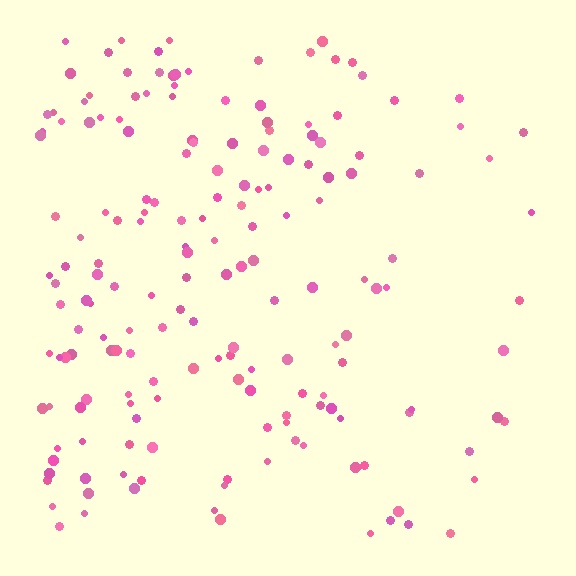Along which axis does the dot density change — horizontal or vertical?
Horizontal.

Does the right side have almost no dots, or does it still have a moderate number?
Still a moderate number, just noticeably fewer than the left.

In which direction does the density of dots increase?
From right to left, with the left side densest.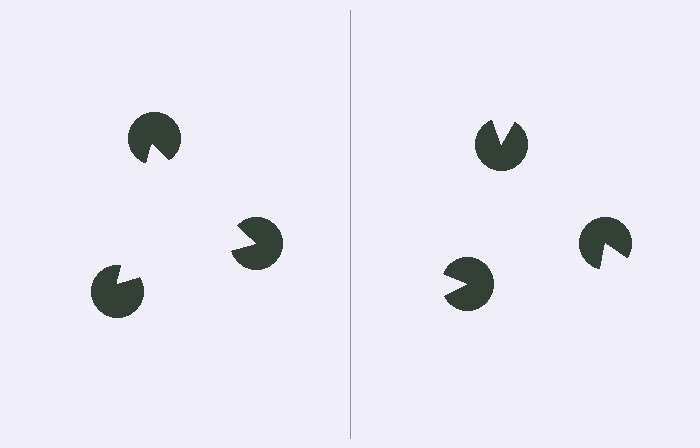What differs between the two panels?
The pac-man discs are positioned identically on both sides; only the wedge orientations differ. On the left they align to a triangle; on the right they are misaligned.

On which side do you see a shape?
An illusory triangle appears on the left side. On the right side the wedge cuts are rotated, so no coherent shape forms.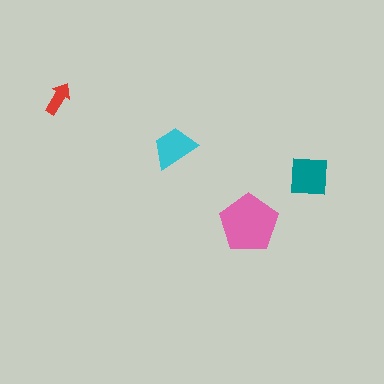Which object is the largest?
The pink pentagon.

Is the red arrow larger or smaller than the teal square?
Smaller.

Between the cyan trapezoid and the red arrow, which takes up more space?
The cyan trapezoid.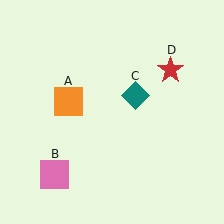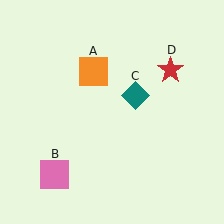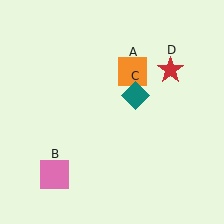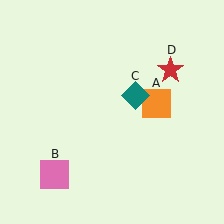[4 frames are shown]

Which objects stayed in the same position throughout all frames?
Pink square (object B) and teal diamond (object C) and red star (object D) remained stationary.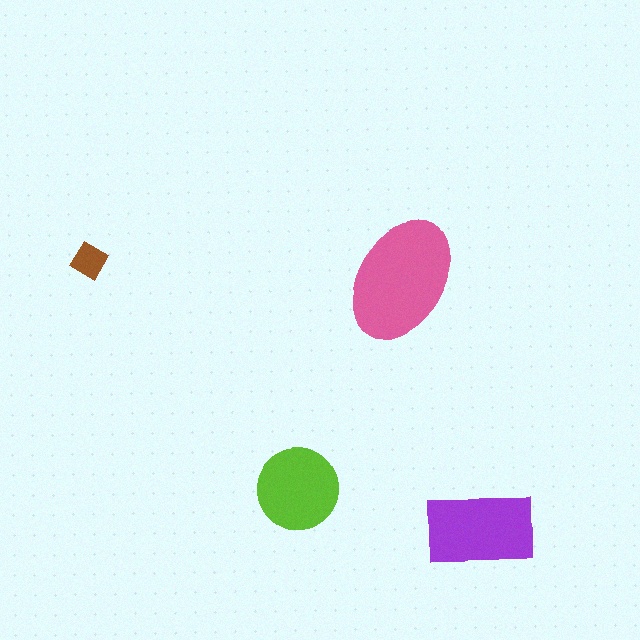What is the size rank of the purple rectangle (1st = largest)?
2nd.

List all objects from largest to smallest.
The pink ellipse, the purple rectangle, the lime circle, the brown diamond.